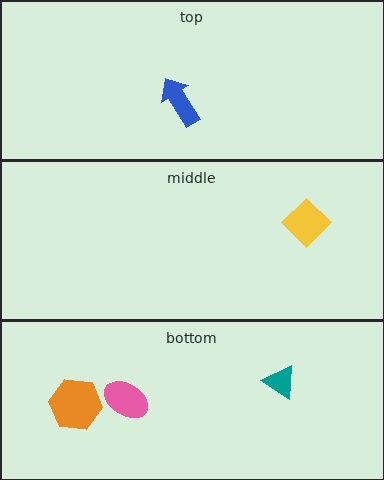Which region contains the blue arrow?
The top region.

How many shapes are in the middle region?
1.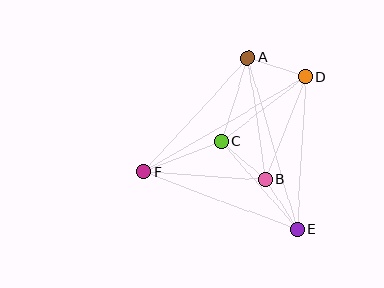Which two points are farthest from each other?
Points D and F are farthest from each other.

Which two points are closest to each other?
Points B and C are closest to each other.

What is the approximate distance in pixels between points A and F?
The distance between A and F is approximately 155 pixels.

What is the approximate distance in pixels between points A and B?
The distance between A and B is approximately 123 pixels.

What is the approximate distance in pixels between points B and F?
The distance between B and F is approximately 122 pixels.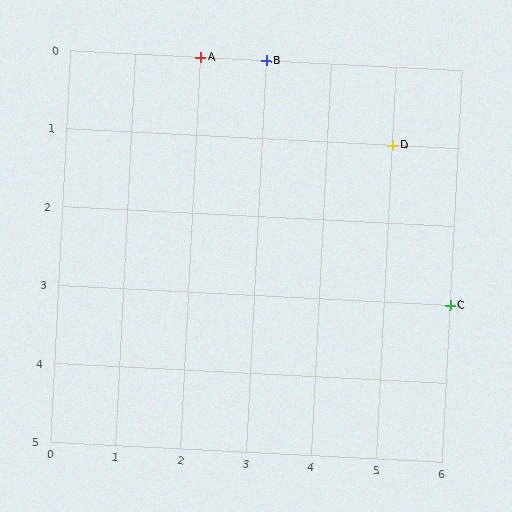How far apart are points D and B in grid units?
Points D and B are 2 columns and 1 row apart (about 2.2 grid units diagonally).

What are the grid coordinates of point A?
Point A is at grid coordinates (2, 0).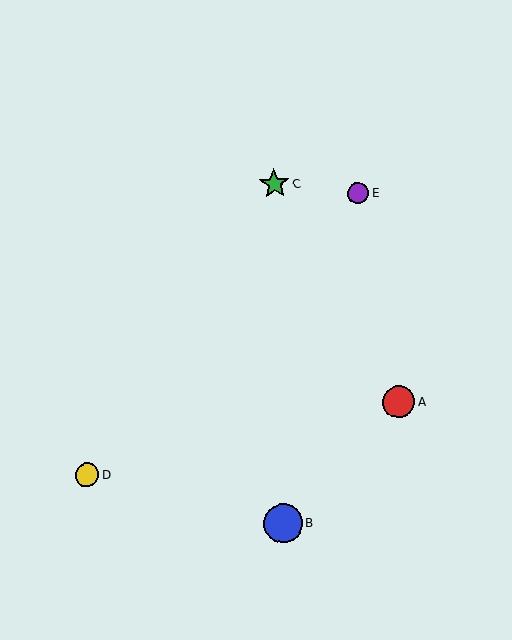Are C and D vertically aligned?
No, C is at x≈274 and D is at x≈87.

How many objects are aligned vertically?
2 objects (B, C) are aligned vertically.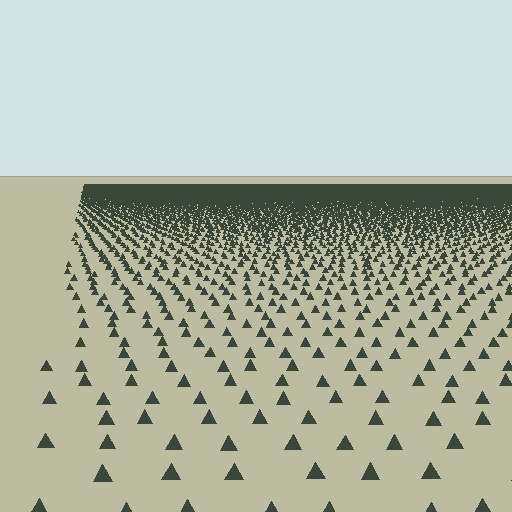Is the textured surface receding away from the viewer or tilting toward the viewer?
The surface is receding away from the viewer. Texture elements get smaller and denser toward the top.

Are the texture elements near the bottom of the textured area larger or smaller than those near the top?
Larger. Near the bottom, elements are closer to the viewer and appear at a bigger on-screen size.